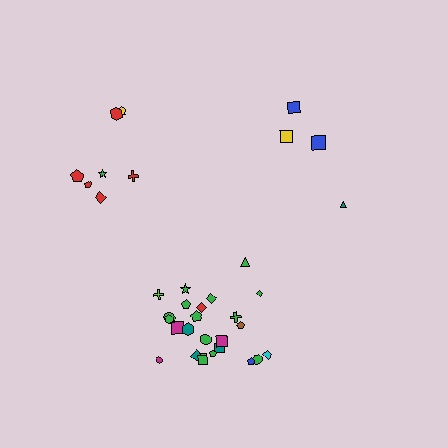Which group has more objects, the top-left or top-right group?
The top-left group.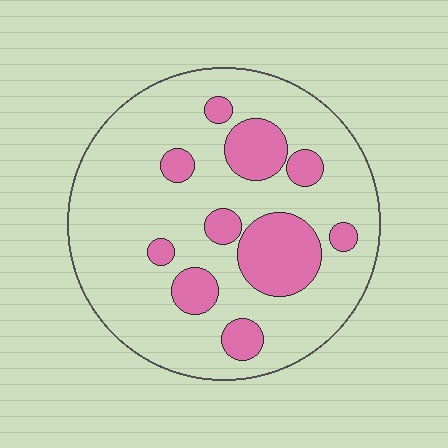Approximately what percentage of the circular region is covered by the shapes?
Approximately 20%.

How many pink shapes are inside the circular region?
10.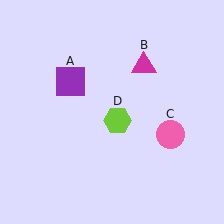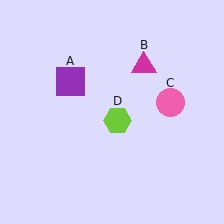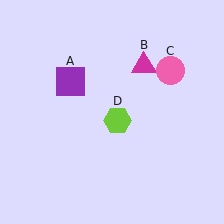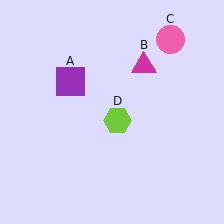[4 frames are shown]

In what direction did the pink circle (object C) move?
The pink circle (object C) moved up.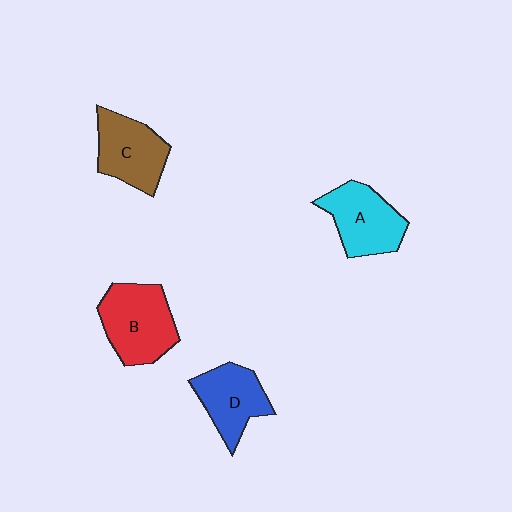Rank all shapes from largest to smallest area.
From largest to smallest: B (red), A (cyan), C (brown), D (blue).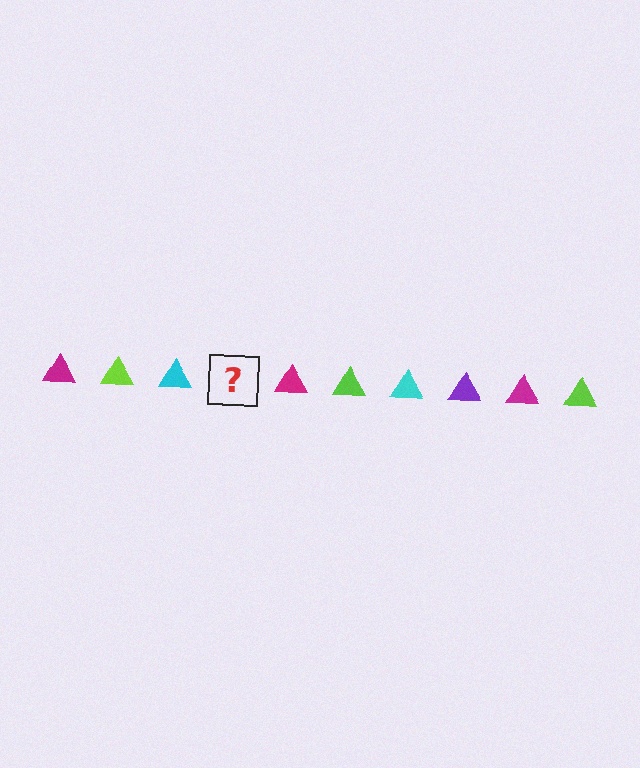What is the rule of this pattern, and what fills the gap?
The rule is that the pattern cycles through magenta, lime, cyan, purple triangles. The gap should be filled with a purple triangle.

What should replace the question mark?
The question mark should be replaced with a purple triangle.